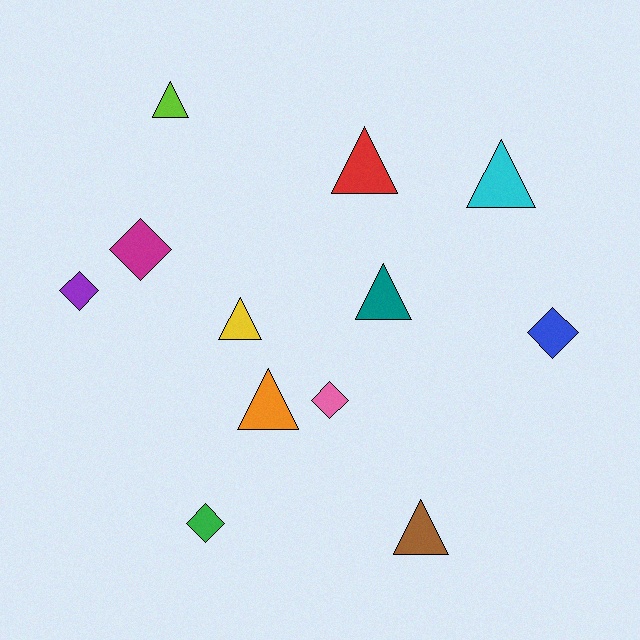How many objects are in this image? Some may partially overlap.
There are 12 objects.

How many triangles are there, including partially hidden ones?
There are 7 triangles.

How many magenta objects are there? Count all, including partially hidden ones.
There is 1 magenta object.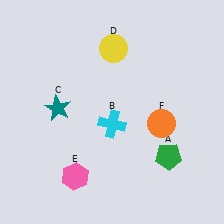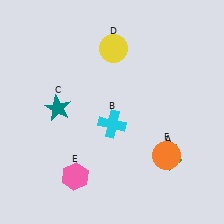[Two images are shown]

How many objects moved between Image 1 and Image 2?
1 object moved between the two images.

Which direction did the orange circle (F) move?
The orange circle (F) moved down.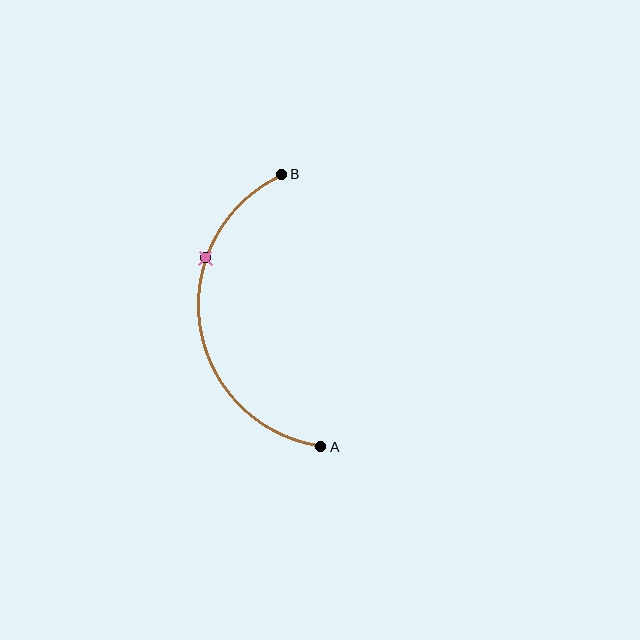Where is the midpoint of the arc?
The arc midpoint is the point on the curve farthest from the straight line joining A and B. It sits to the left of that line.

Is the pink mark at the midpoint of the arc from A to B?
No. The pink mark lies on the arc but is closer to endpoint B. The arc midpoint would be at the point on the curve equidistant along the arc from both A and B.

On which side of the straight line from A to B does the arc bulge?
The arc bulges to the left of the straight line connecting A and B.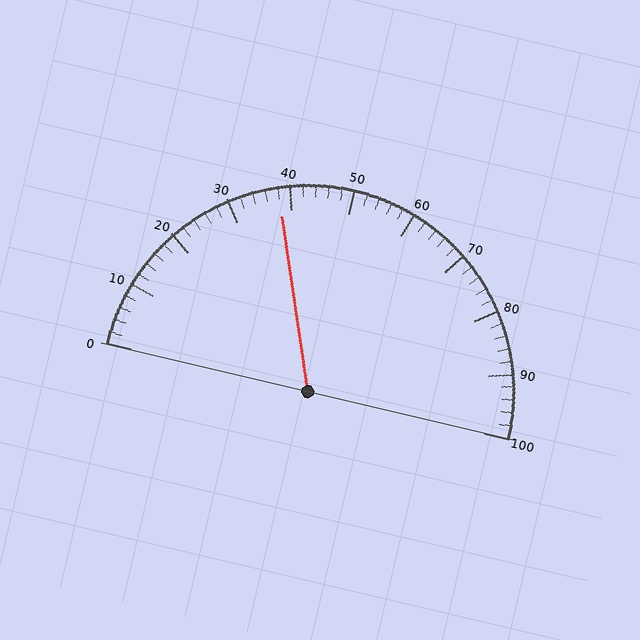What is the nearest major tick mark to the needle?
The nearest major tick mark is 40.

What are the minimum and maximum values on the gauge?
The gauge ranges from 0 to 100.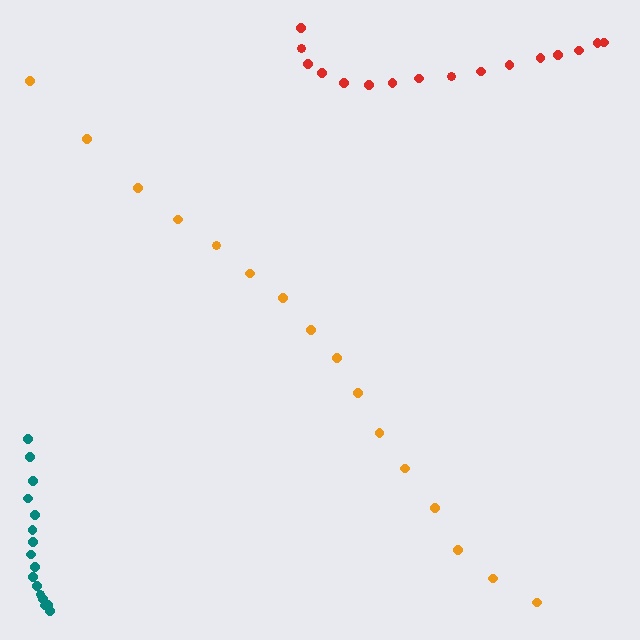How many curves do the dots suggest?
There are 3 distinct paths.